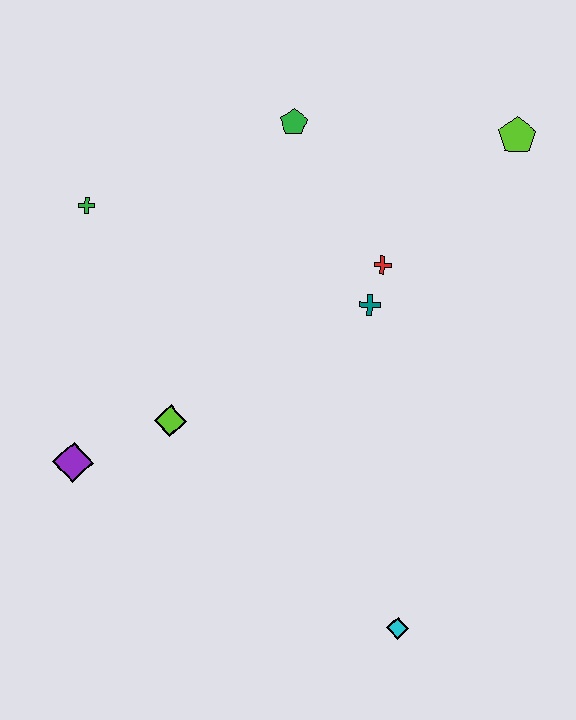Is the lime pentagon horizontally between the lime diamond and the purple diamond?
No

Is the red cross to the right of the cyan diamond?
No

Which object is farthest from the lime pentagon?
The purple diamond is farthest from the lime pentagon.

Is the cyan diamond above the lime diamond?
No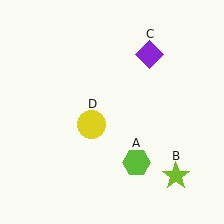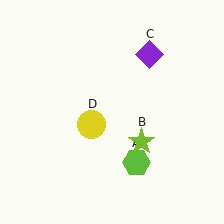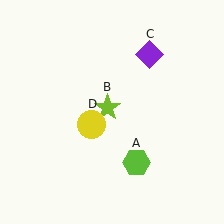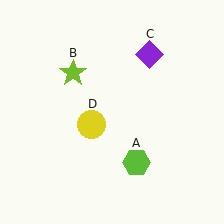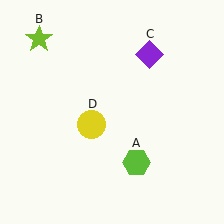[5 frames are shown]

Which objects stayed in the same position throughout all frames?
Lime hexagon (object A) and purple diamond (object C) and yellow circle (object D) remained stationary.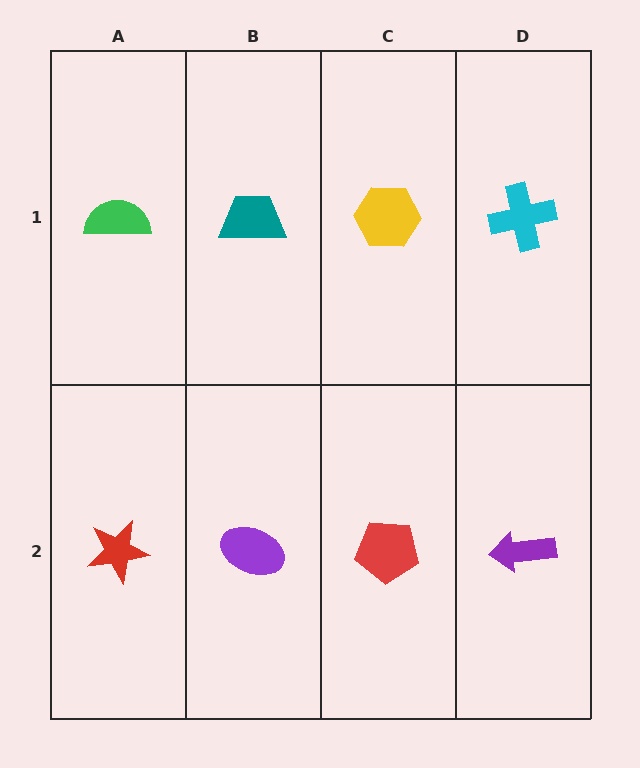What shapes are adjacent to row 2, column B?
A teal trapezoid (row 1, column B), a red star (row 2, column A), a red pentagon (row 2, column C).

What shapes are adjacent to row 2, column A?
A green semicircle (row 1, column A), a purple ellipse (row 2, column B).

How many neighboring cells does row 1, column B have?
3.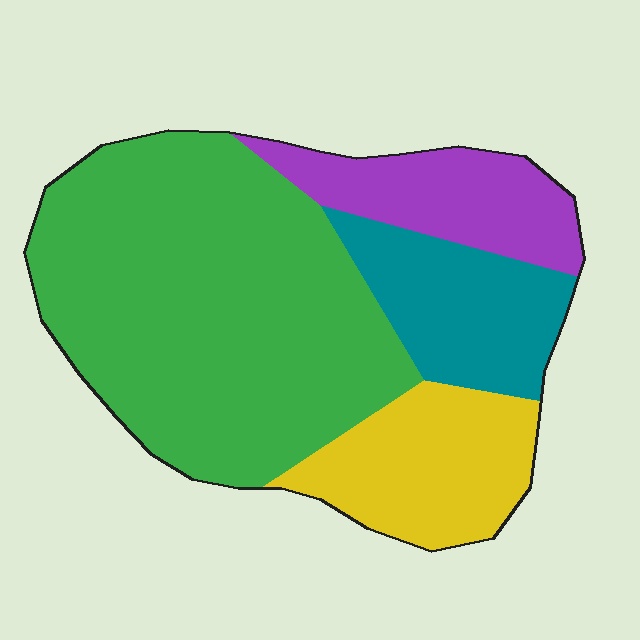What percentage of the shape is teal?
Teal covers around 15% of the shape.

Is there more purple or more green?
Green.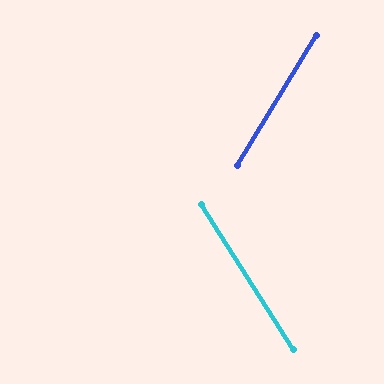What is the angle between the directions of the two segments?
Approximately 64 degrees.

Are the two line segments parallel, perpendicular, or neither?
Neither parallel nor perpendicular — they differ by about 64°.